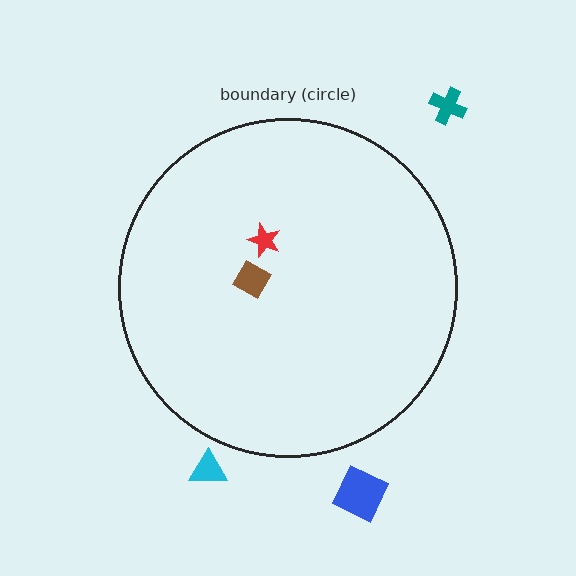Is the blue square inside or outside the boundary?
Outside.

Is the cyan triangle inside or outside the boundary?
Outside.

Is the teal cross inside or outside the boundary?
Outside.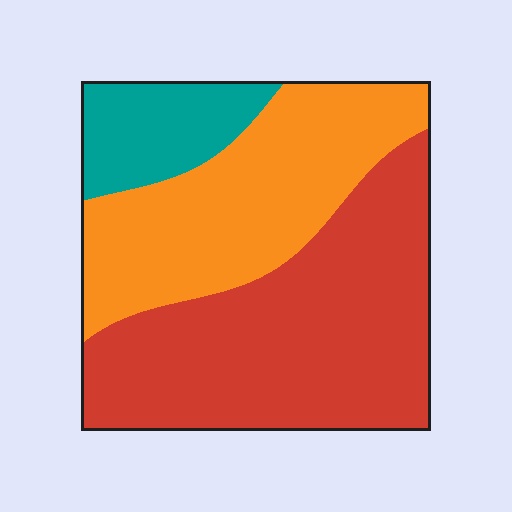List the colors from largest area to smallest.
From largest to smallest: red, orange, teal.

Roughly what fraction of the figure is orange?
Orange covers 36% of the figure.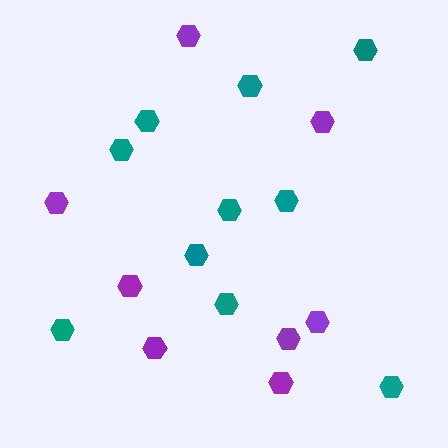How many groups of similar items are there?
There are 2 groups: one group of teal hexagons (10) and one group of purple hexagons (8).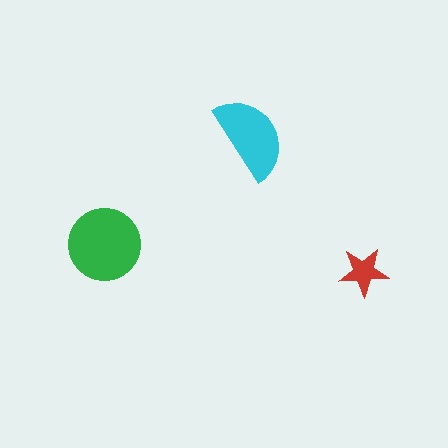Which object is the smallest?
The red star.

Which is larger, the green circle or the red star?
The green circle.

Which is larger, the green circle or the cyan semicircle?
The green circle.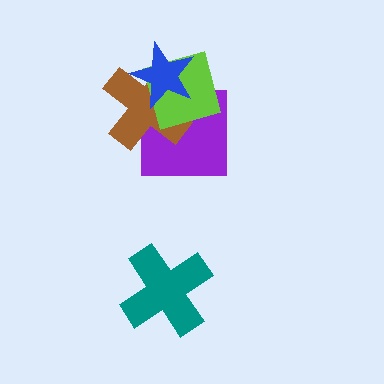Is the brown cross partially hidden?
Yes, it is partially covered by another shape.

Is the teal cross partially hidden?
No, no other shape covers it.